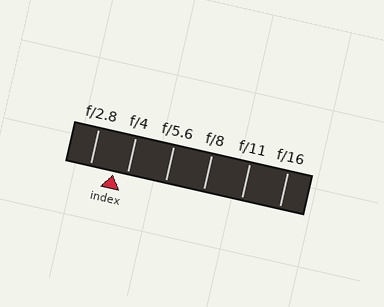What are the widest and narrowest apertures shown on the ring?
The widest aperture shown is f/2.8 and the narrowest is f/16.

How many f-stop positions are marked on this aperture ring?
There are 6 f-stop positions marked.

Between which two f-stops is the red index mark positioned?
The index mark is between f/2.8 and f/4.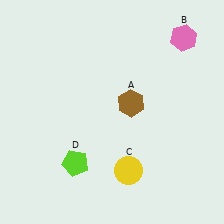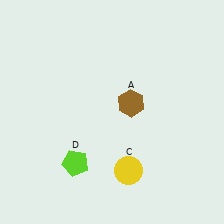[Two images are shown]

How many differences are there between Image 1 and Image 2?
There is 1 difference between the two images.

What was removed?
The pink hexagon (B) was removed in Image 2.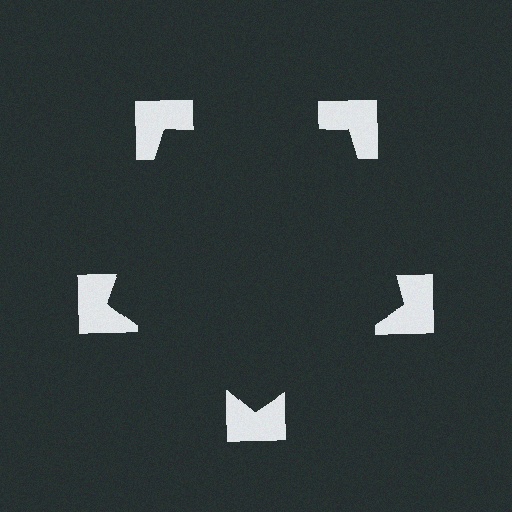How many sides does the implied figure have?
5 sides.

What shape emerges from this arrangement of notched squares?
An illusory pentagon — its edges are inferred from the aligned wedge cuts in the notched squares, not physically drawn.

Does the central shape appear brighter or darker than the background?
It typically appears slightly darker than the background, even though no actual brightness change is drawn.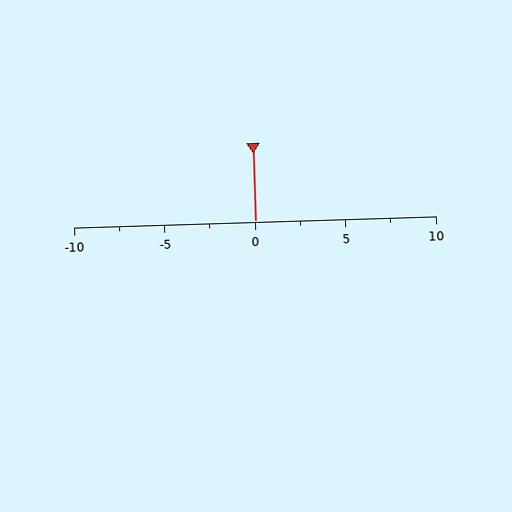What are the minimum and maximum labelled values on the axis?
The axis runs from -10 to 10.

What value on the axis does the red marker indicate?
The marker indicates approximately 0.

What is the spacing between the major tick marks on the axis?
The major ticks are spaced 5 apart.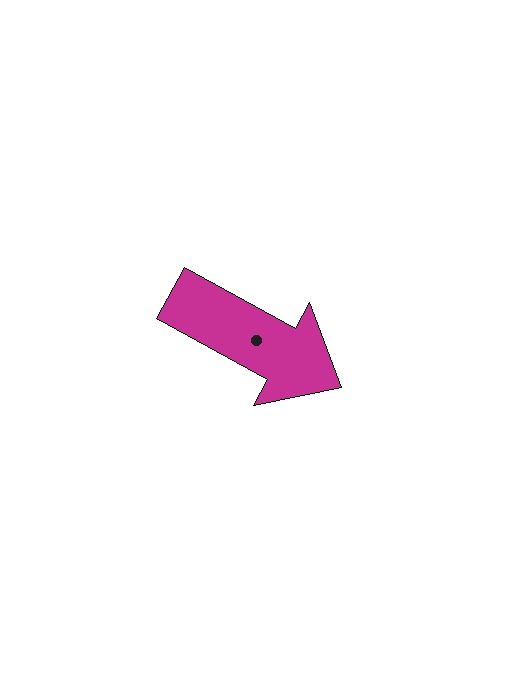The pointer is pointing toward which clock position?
Roughly 4 o'clock.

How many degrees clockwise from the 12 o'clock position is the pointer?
Approximately 119 degrees.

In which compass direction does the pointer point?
Southeast.